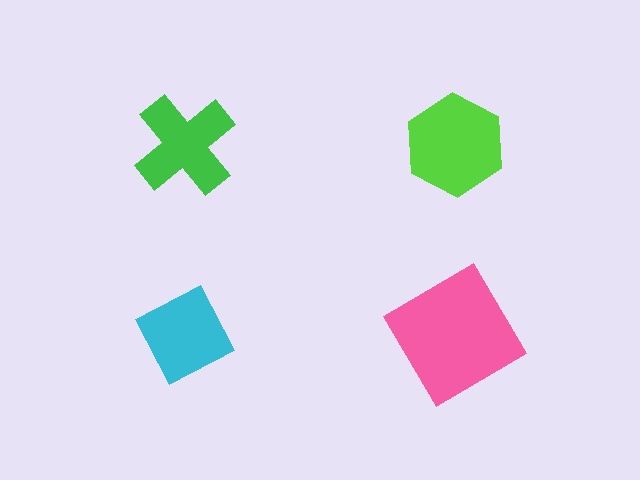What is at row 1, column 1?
A green cross.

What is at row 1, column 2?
A lime hexagon.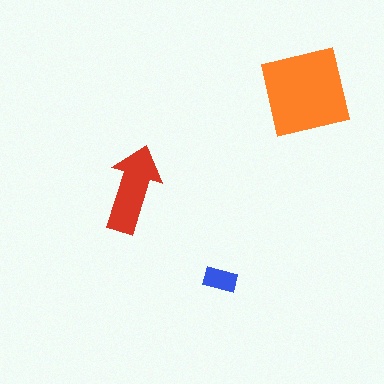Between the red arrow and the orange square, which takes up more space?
The orange square.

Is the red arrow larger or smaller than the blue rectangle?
Larger.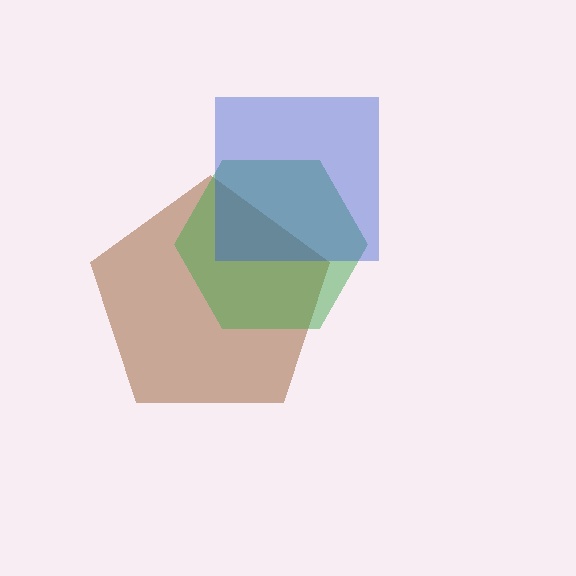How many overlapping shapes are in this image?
There are 3 overlapping shapes in the image.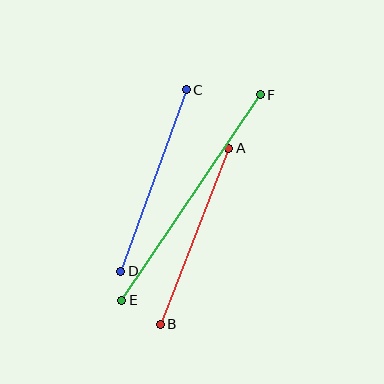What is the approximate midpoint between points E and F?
The midpoint is at approximately (191, 198) pixels.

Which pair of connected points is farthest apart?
Points E and F are farthest apart.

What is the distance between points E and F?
The distance is approximately 248 pixels.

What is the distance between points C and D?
The distance is approximately 193 pixels.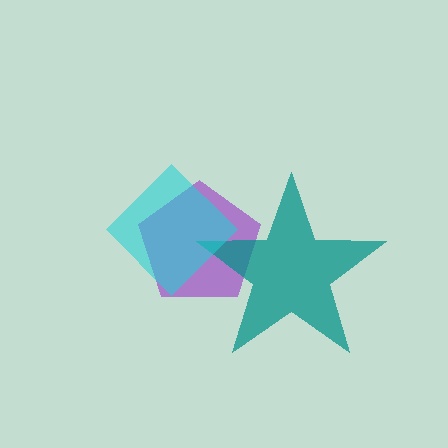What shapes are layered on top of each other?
The layered shapes are: a purple pentagon, a teal star, a cyan diamond.